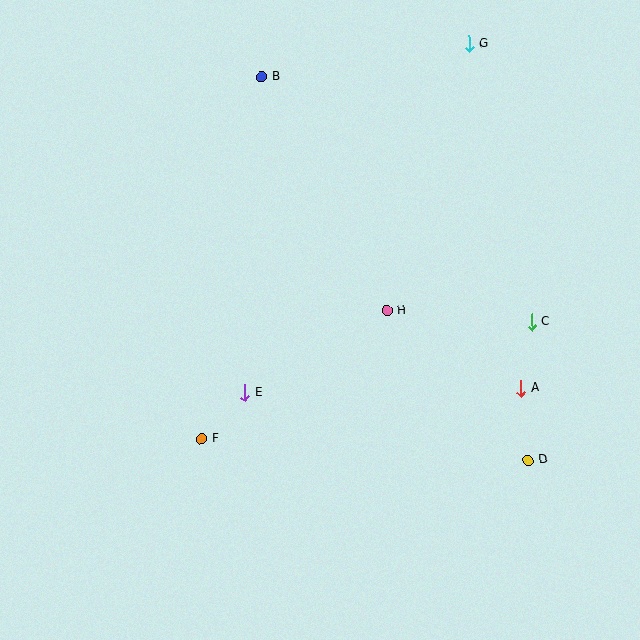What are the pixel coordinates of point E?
Point E is at (245, 393).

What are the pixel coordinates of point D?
Point D is at (528, 460).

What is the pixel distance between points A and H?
The distance between A and H is 155 pixels.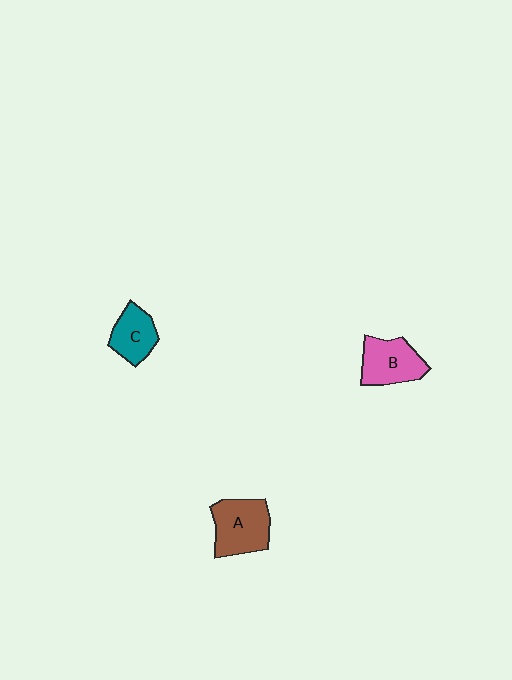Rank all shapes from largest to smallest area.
From largest to smallest: A (brown), B (pink), C (teal).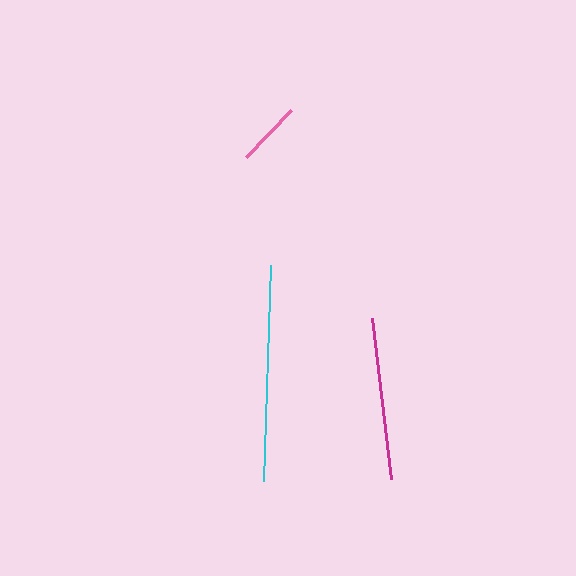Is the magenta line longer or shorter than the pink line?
The magenta line is longer than the pink line.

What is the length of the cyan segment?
The cyan segment is approximately 216 pixels long.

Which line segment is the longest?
The cyan line is the longest at approximately 216 pixels.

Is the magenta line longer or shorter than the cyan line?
The cyan line is longer than the magenta line.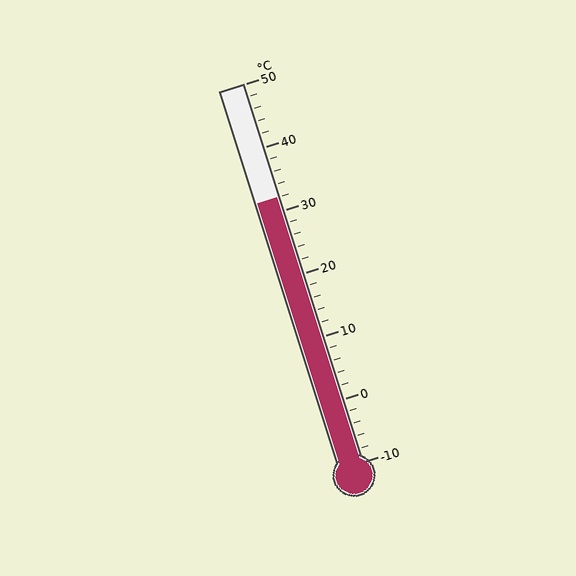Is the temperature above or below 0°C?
The temperature is above 0°C.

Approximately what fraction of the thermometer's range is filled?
The thermometer is filled to approximately 70% of its range.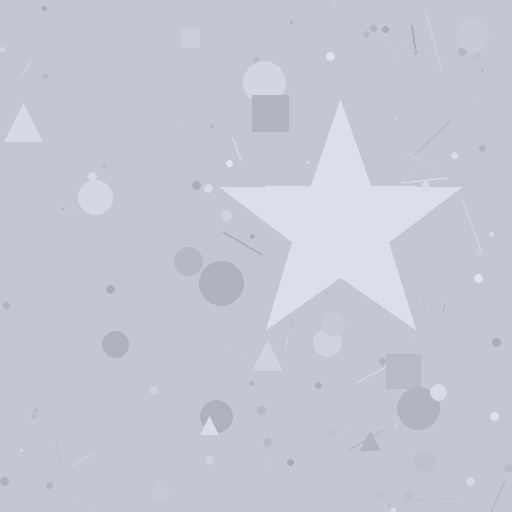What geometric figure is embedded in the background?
A star is embedded in the background.